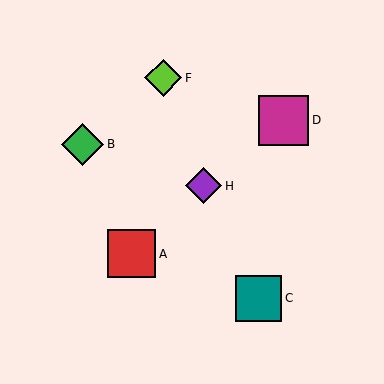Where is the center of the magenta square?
The center of the magenta square is at (284, 120).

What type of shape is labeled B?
Shape B is a green diamond.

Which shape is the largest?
The magenta square (labeled D) is the largest.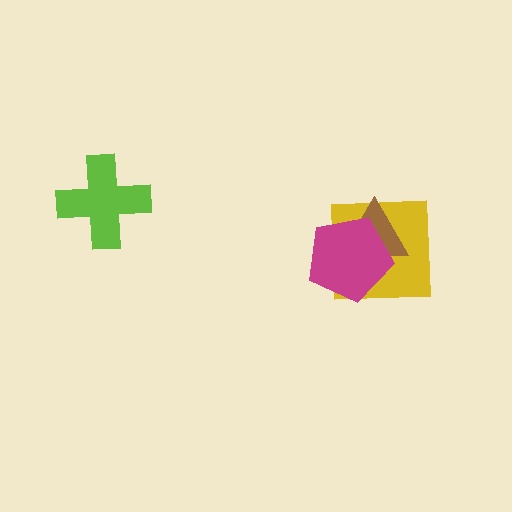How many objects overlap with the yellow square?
2 objects overlap with the yellow square.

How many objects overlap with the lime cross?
0 objects overlap with the lime cross.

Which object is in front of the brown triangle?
The magenta pentagon is in front of the brown triangle.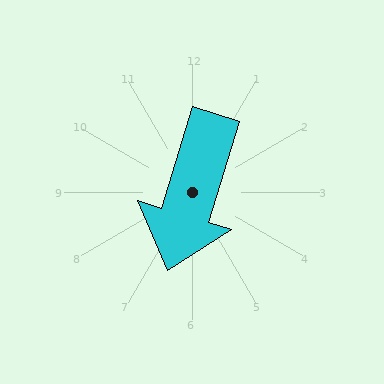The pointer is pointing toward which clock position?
Roughly 7 o'clock.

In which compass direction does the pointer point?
South.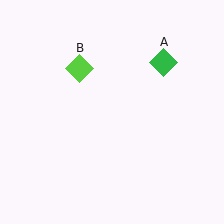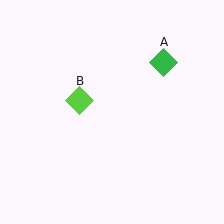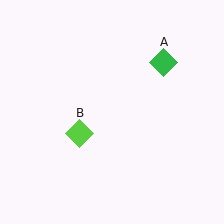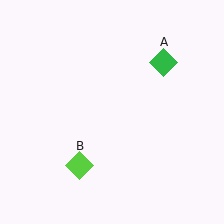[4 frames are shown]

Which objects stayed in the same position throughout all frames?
Green diamond (object A) remained stationary.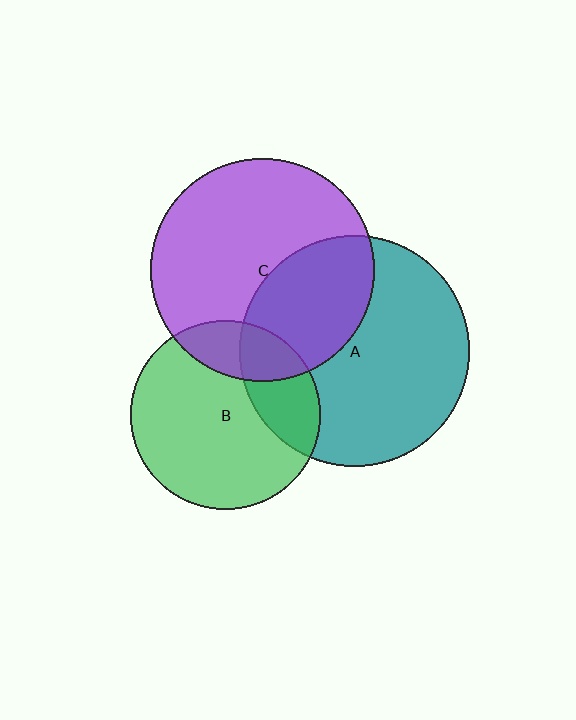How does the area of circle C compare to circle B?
Approximately 1.4 times.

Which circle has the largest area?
Circle A (teal).